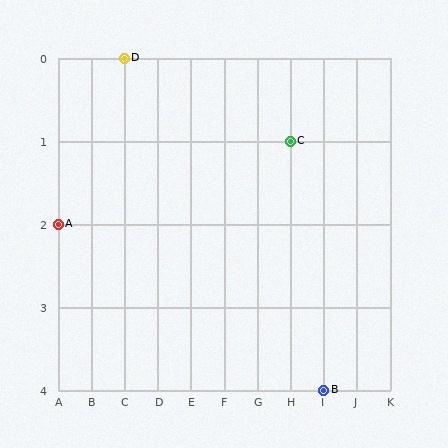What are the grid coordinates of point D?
Point D is at grid coordinates (C, 0).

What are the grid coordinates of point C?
Point C is at grid coordinates (H, 1).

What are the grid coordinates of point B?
Point B is at grid coordinates (I, 4).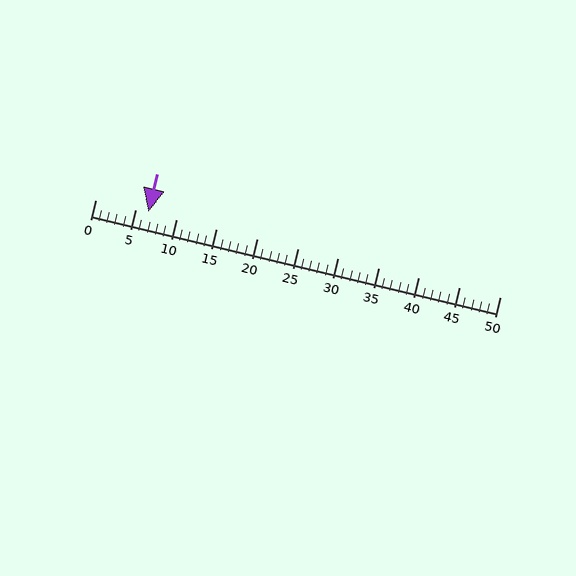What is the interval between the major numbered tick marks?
The major tick marks are spaced 5 units apart.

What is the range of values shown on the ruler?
The ruler shows values from 0 to 50.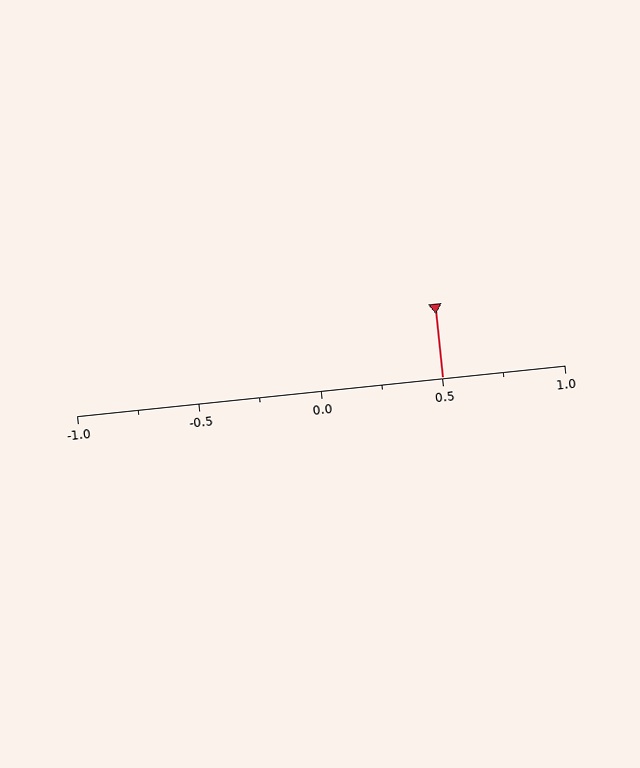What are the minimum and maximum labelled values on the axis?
The axis runs from -1.0 to 1.0.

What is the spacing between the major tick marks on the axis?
The major ticks are spaced 0.5 apart.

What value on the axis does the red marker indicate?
The marker indicates approximately 0.5.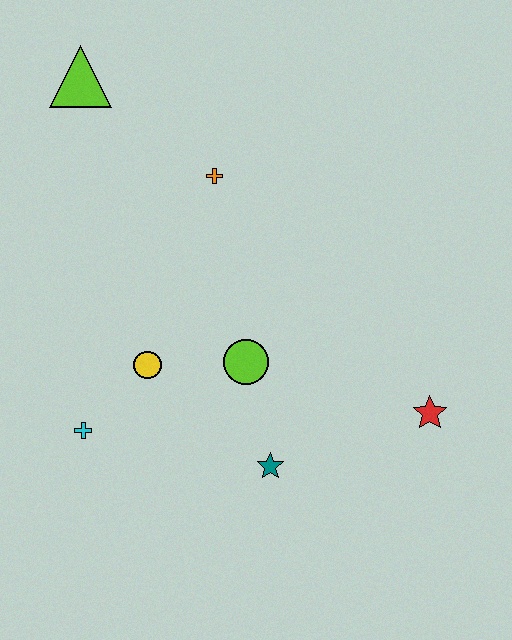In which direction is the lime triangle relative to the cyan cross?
The lime triangle is above the cyan cross.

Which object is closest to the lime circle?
The yellow circle is closest to the lime circle.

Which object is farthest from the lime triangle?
The red star is farthest from the lime triangle.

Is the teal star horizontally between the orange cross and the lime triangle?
No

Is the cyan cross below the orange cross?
Yes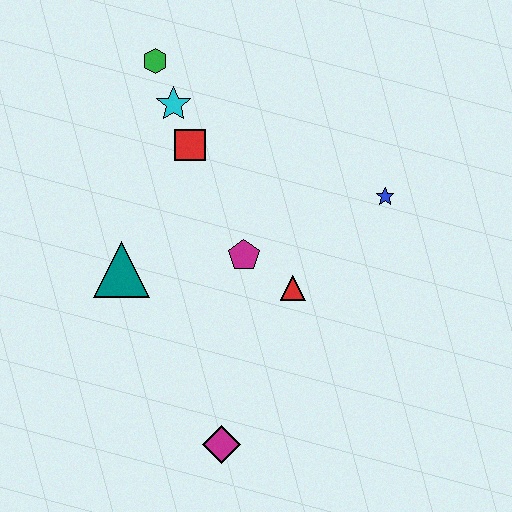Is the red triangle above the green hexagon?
No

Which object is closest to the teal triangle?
The magenta pentagon is closest to the teal triangle.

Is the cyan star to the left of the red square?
Yes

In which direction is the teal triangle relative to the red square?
The teal triangle is below the red square.